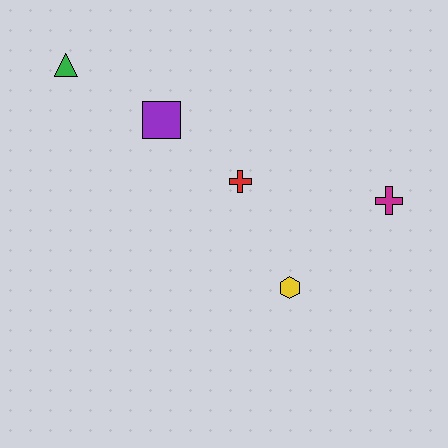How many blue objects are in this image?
There are no blue objects.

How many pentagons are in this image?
There are no pentagons.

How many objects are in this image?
There are 5 objects.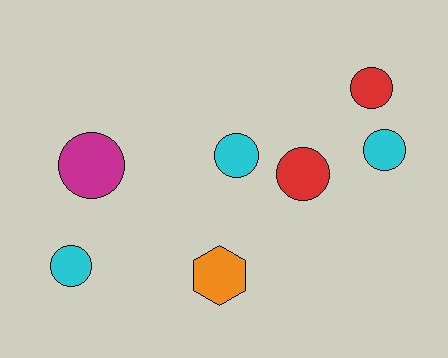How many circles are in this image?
There are 6 circles.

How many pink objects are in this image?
There are no pink objects.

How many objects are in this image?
There are 7 objects.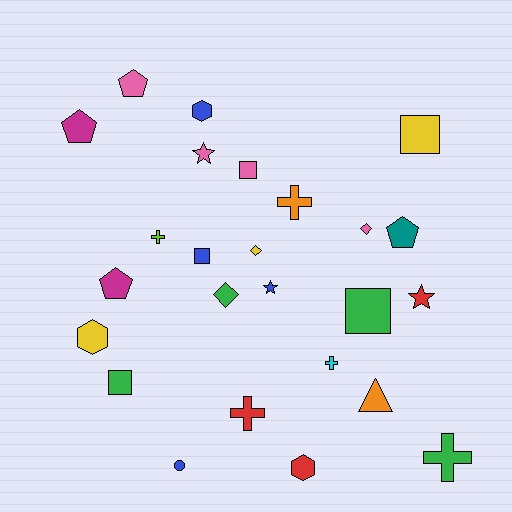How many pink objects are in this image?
There are 4 pink objects.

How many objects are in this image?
There are 25 objects.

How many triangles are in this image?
There is 1 triangle.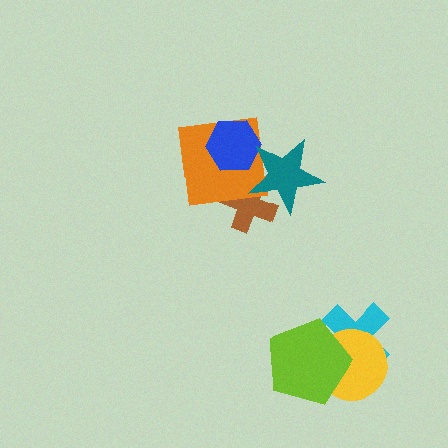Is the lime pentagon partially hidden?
No, no other shape covers it.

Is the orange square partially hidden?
Yes, it is partially covered by another shape.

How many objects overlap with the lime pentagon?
2 objects overlap with the lime pentagon.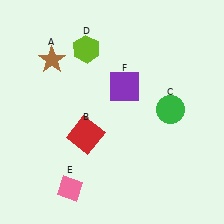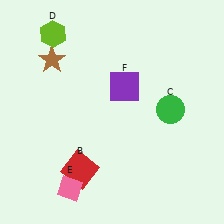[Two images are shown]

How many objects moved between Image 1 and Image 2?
2 objects moved between the two images.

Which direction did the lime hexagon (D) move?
The lime hexagon (D) moved left.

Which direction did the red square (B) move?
The red square (B) moved down.